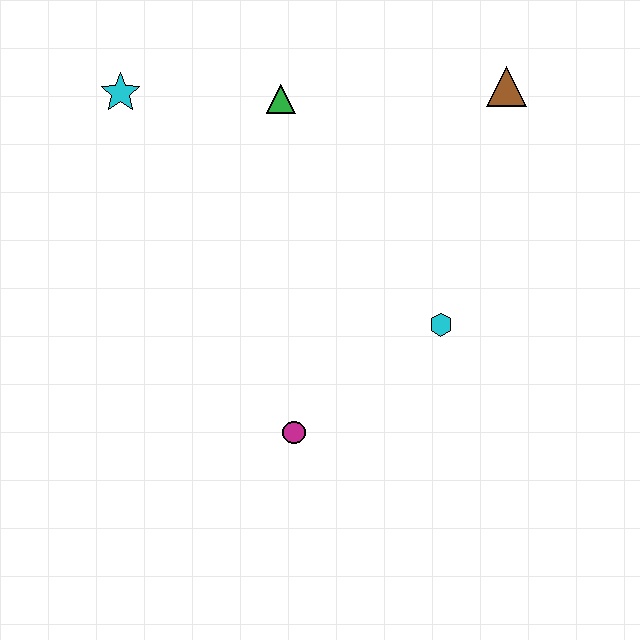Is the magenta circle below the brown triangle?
Yes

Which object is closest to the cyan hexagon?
The magenta circle is closest to the cyan hexagon.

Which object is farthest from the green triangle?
The magenta circle is farthest from the green triangle.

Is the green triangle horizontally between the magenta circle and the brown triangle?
No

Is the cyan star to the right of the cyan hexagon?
No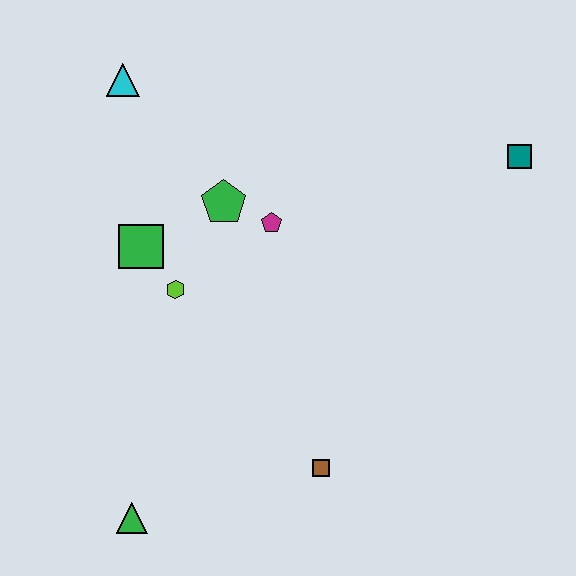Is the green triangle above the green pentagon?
No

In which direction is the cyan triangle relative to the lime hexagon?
The cyan triangle is above the lime hexagon.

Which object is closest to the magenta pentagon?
The green pentagon is closest to the magenta pentagon.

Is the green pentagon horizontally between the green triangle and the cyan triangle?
No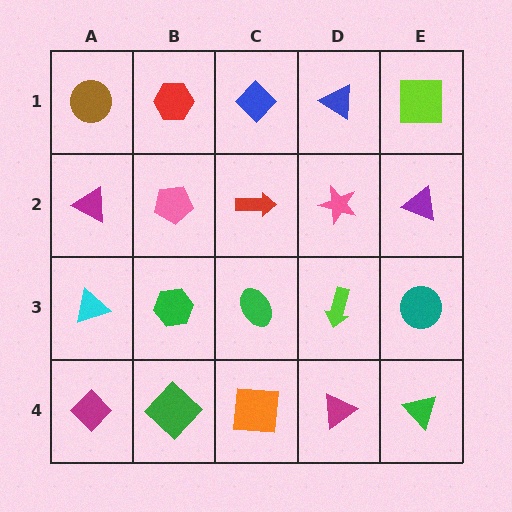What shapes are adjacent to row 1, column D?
A pink star (row 2, column D), a blue diamond (row 1, column C), a lime square (row 1, column E).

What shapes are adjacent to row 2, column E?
A lime square (row 1, column E), a teal circle (row 3, column E), a pink star (row 2, column D).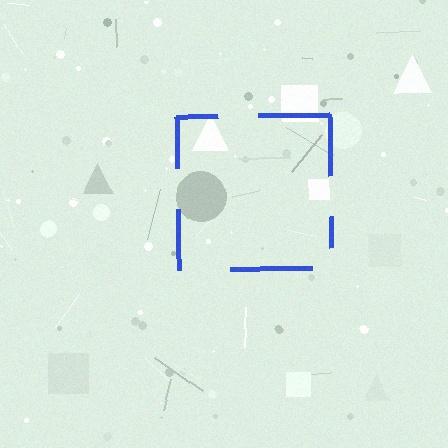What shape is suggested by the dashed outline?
The dashed outline suggests a square.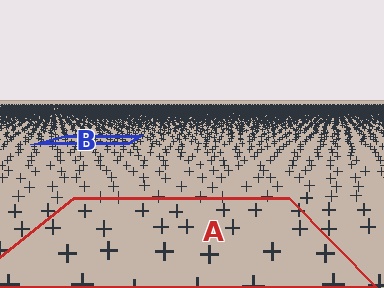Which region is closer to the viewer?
Region A is closer. The texture elements there are larger and more spread out.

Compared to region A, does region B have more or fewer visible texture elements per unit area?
Region B has more texture elements per unit area — they are packed more densely because it is farther away.